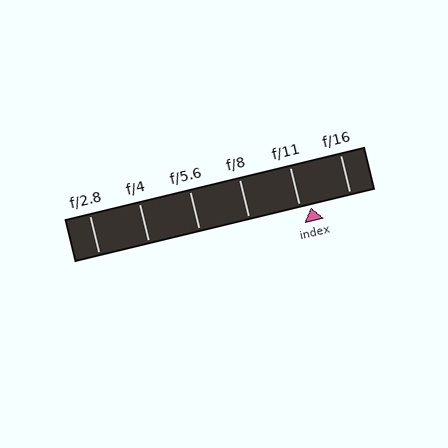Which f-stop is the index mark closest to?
The index mark is closest to f/11.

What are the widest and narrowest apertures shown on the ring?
The widest aperture shown is f/2.8 and the narrowest is f/16.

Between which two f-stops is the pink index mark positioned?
The index mark is between f/11 and f/16.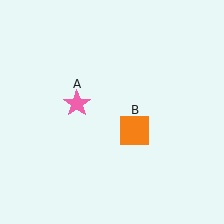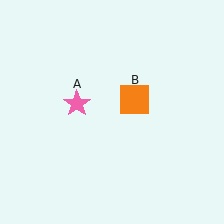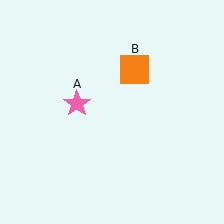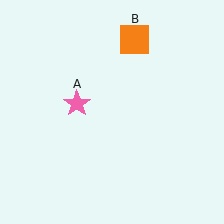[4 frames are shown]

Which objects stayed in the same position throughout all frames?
Pink star (object A) remained stationary.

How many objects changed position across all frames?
1 object changed position: orange square (object B).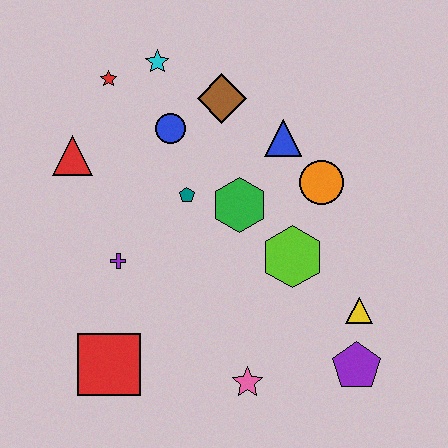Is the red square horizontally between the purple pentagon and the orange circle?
No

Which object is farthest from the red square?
The cyan star is farthest from the red square.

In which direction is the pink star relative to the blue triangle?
The pink star is below the blue triangle.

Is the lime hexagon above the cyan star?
No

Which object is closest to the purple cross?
The teal pentagon is closest to the purple cross.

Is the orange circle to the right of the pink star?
Yes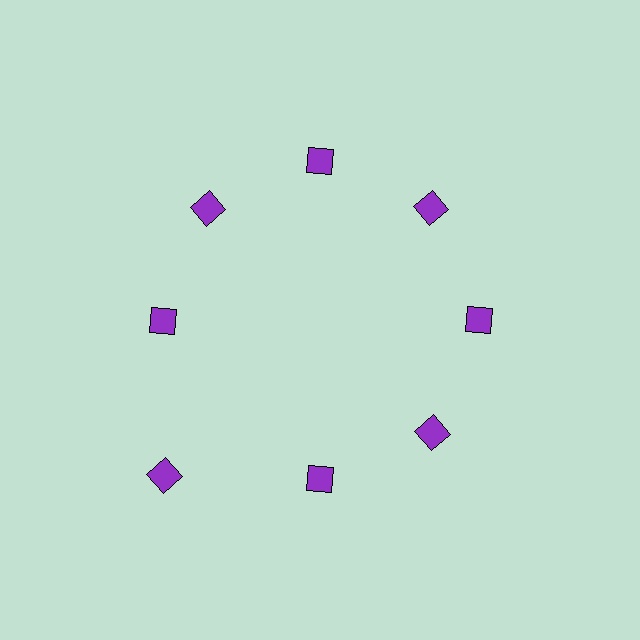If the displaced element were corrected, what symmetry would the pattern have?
It would have 8-fold rotational symmetry — the pattern would map onto itself every 45 degrees.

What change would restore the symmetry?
The symmetry would be restored by moving it inward, back onto the ring so that all 8 diamonds sit at equal angles and equal distance from the center.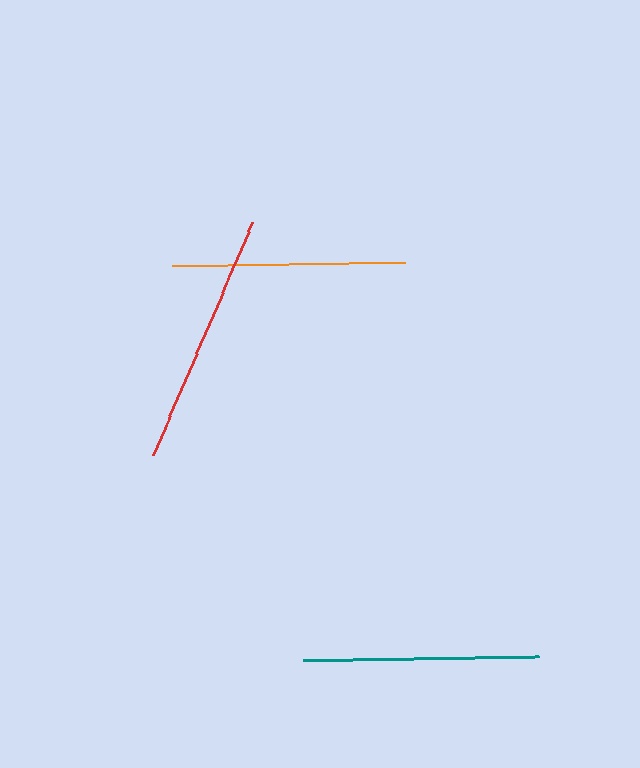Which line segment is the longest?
The red line is the longest at approximately 253 pixels.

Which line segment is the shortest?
The orange line is the shortest at approximately 232 pixels.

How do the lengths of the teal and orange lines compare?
The teal and orange lines are approximately the same length.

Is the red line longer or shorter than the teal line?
The red line is longer than the teal line.